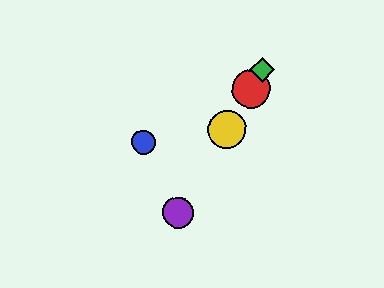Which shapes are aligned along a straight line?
The red circle, the green diamond, the yellow circle, the purple circle are aligned along a straight line.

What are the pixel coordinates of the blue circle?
The blue circle is at (143, 142).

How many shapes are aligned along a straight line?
4 shapes (the red circle, the green diamond, the yellow circle, the purple circle) are aligned along a straight line.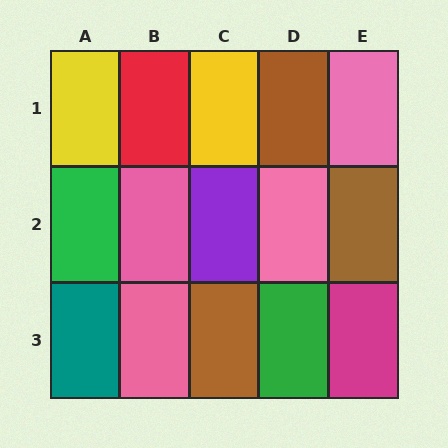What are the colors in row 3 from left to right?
Teal, pink, brown, green, magenta.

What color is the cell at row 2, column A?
Green.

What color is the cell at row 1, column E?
Pink.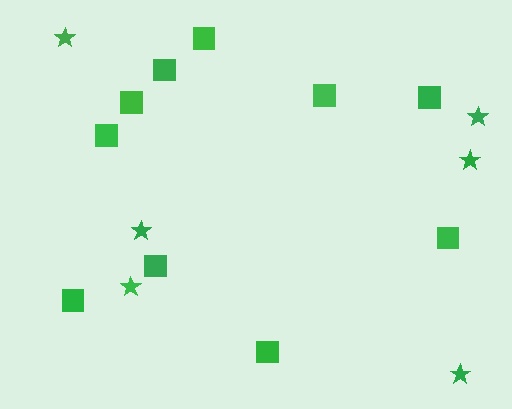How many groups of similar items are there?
There are 2 groups: one group of squares (10) and one group of stars (6).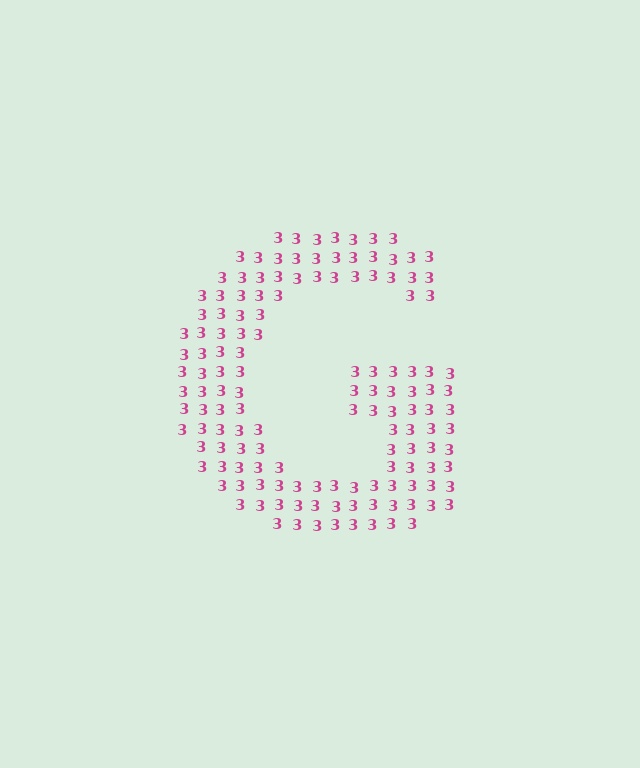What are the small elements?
The small elements are digit 3's.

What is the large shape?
The large shape is the letter G.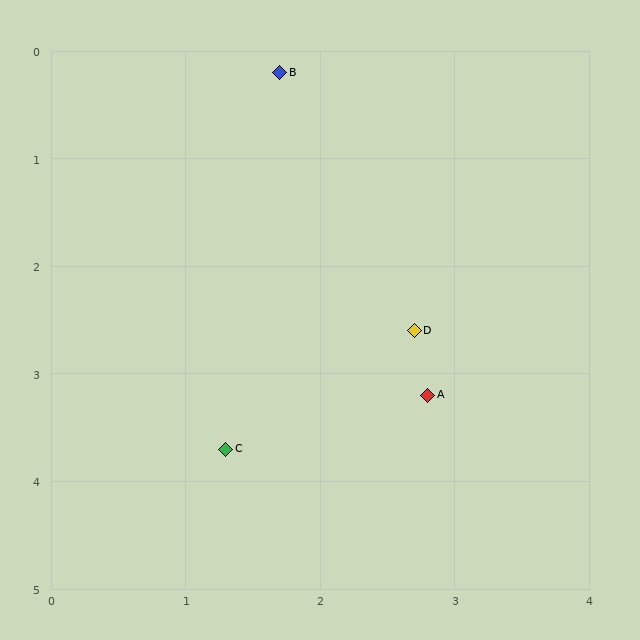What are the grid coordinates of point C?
Point C is at approximately (1.3, 3.7).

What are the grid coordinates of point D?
Point D is at approximately (2.7, 2.6).